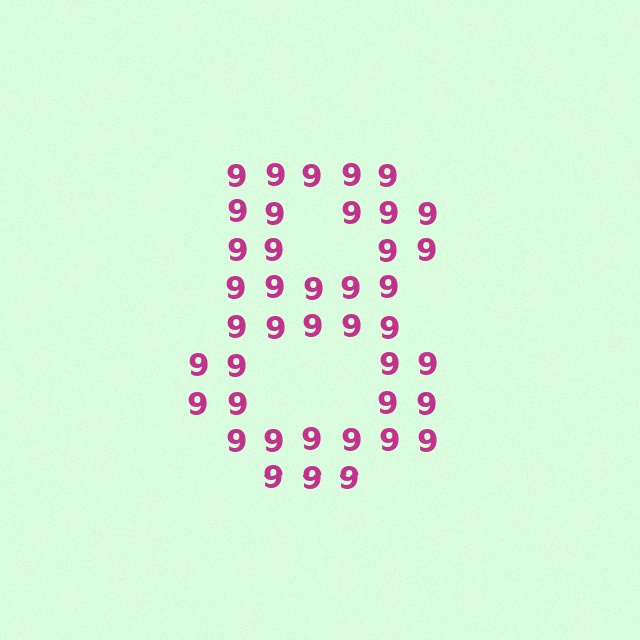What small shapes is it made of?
It is made of small digit 9's.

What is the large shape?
The large shape is the digit 8.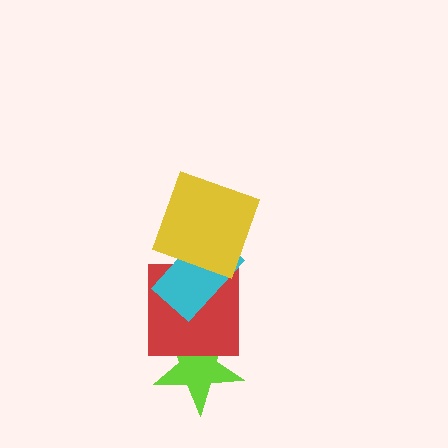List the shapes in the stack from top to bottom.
From top to bottom: the yellow square, the cyan rectangle, the red square, the lime star.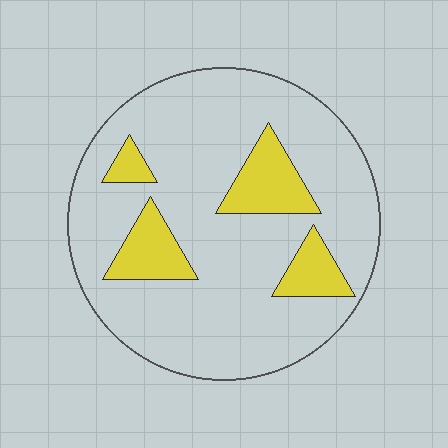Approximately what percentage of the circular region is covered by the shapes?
Approximately 20%.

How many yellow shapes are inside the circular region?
4.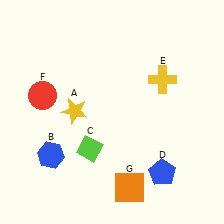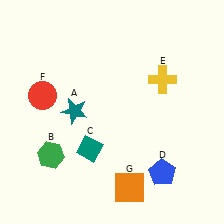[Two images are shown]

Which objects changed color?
A changed from yellow to teal. B changed from blue to green. C changed from lime to teal.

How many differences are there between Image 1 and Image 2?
There are 3 differences between the two images.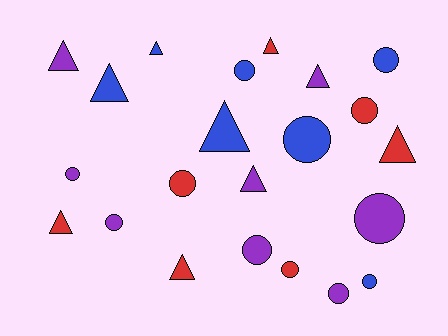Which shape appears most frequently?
Circle, with 12 objects.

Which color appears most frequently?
Purple, with 8 objects.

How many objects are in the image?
There are 22 objects.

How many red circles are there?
There are 3 red circles.